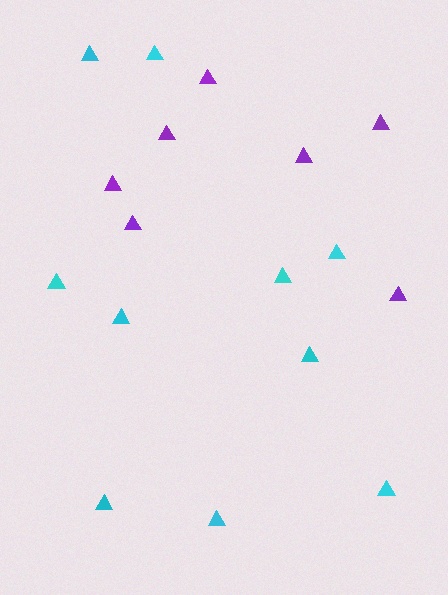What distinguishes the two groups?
There are 2 groups: one group of cyan triangles (10) and one group of purple triangles (7).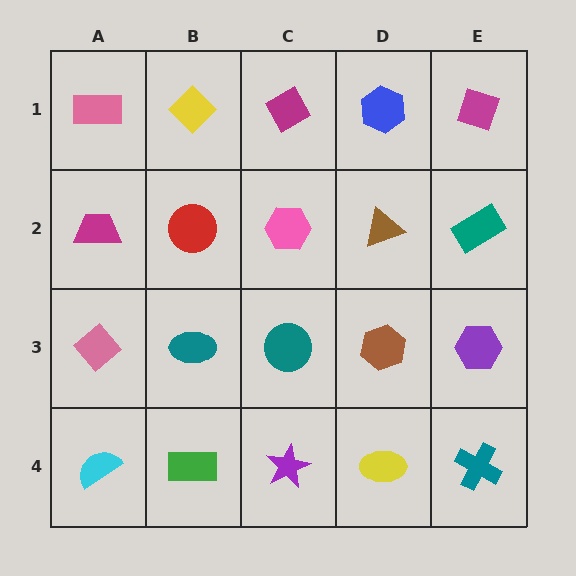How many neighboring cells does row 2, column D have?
4.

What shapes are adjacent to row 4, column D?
A brown hexagon (row 3, column D), a purple star (row 4, column C), a teal cross (row 4, column E).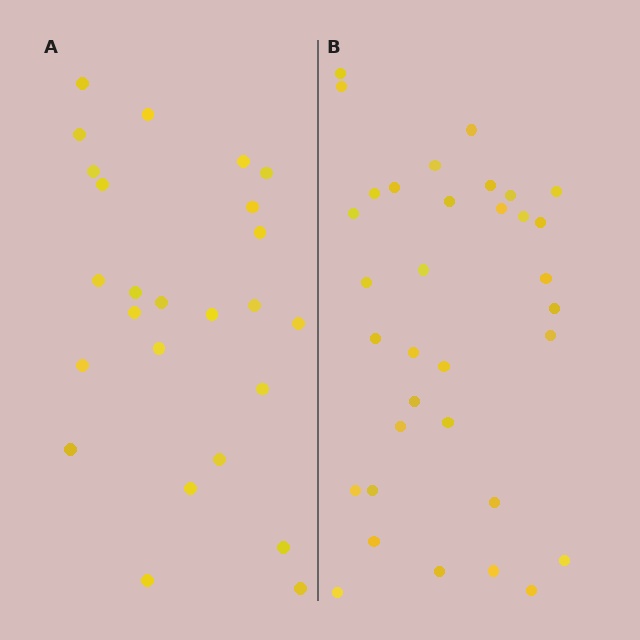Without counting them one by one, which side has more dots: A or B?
Region B (the right region) has more dots.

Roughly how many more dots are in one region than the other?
Region B has roughly 8 or so more dots than region A.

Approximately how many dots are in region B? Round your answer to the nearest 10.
About 30 dots. (The exact count is 34, which rounds to 30.)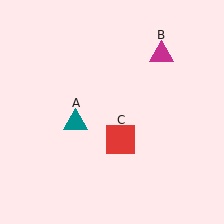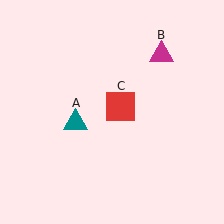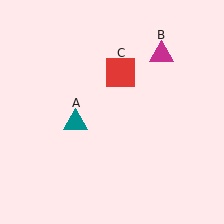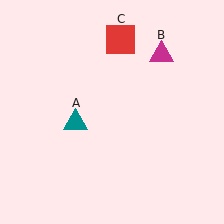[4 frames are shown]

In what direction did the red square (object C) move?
The red square (object C) moved up.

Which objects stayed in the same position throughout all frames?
Teal triangle (object A) and magenta triangle (object B) remained stationary.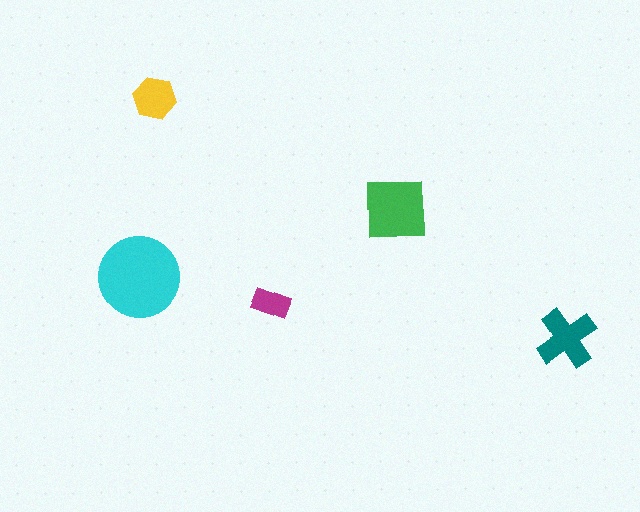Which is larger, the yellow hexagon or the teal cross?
The teal cross.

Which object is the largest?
The cyan circle.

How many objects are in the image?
There are 5 objects in the image.